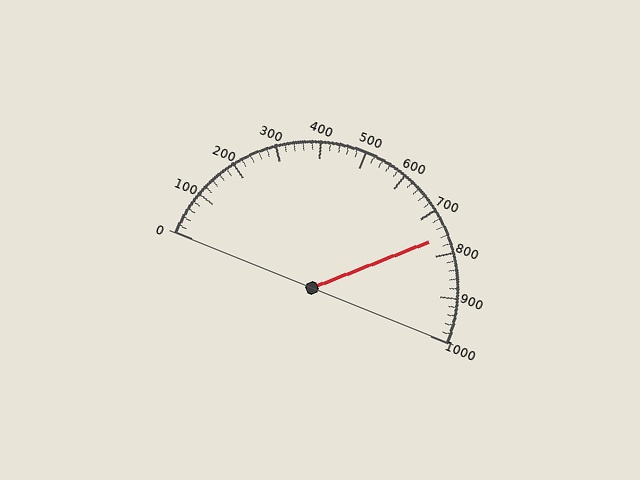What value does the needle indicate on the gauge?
The needle indicates approximately 760.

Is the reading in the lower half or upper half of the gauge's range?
The reading is in the upper half of the range (0 to 1000).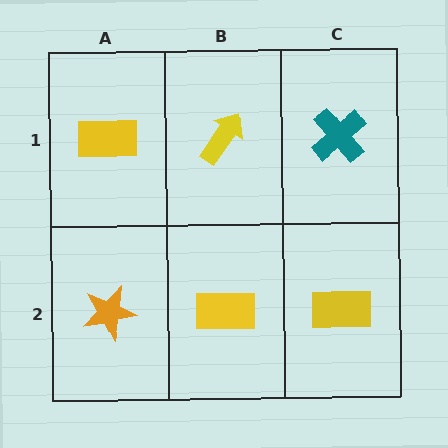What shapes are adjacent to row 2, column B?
A yellow arrow (row 1, column B), an orange star (row 2, column A), a yellow rectangle (row 2, column C).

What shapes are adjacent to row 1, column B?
A yellow rectangle (row 2, column B), a yellow rectangle (row 1, column A), a teal cross (row 1, column C).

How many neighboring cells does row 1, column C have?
2.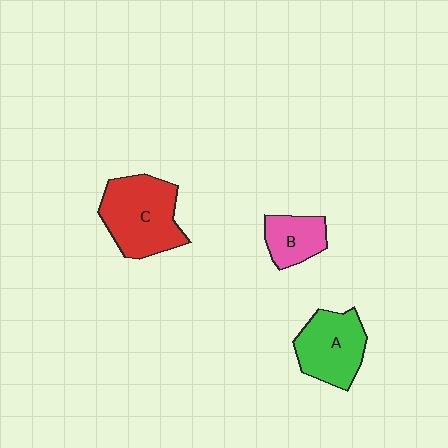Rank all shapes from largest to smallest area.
From largest to smallest: C (red), A (green), B (pink).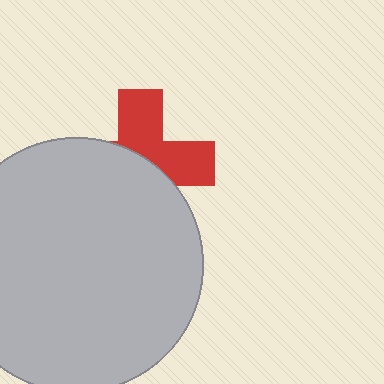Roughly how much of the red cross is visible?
About half of it is visible (roughly 46%).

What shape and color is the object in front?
The object in front is a light gray circle.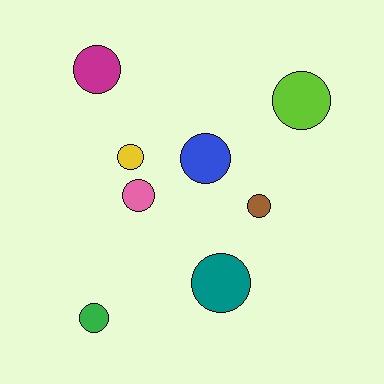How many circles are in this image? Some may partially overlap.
There are 8 circles.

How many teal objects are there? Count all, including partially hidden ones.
There is 1 teal object.